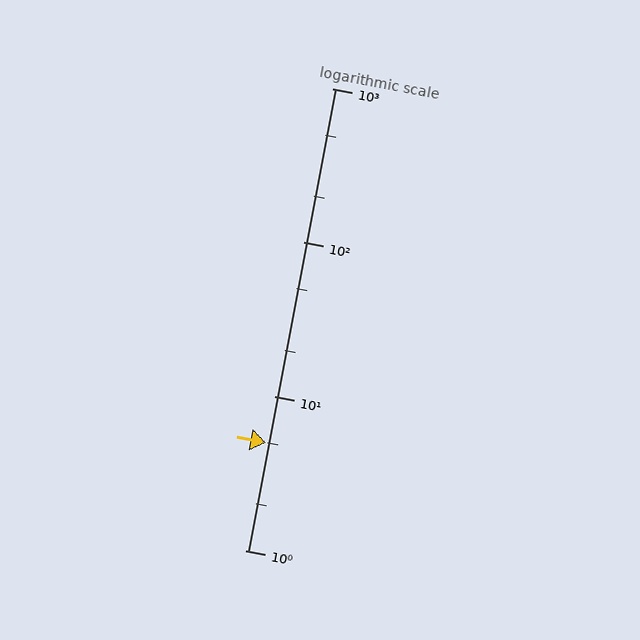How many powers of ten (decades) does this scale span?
The scale spans 3 decades, from 1 to 1000.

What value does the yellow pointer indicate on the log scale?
The pointer indicates approximately 5.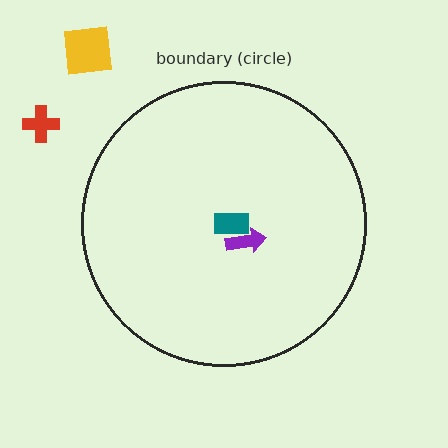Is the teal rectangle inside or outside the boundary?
Inside.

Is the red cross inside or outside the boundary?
Outside.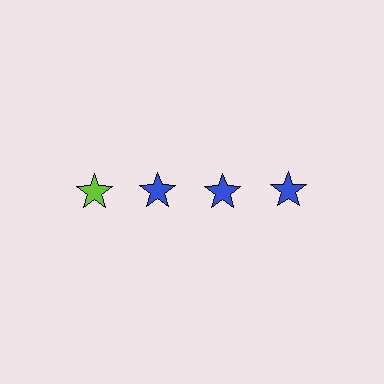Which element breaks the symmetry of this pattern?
The lime star in the top row, leftmost column breaks the symmetry. All other shapes are blue stars.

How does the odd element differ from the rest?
It has a different color: lime instead of blue.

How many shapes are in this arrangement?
There are 4 shapes arranged in a grid pattern.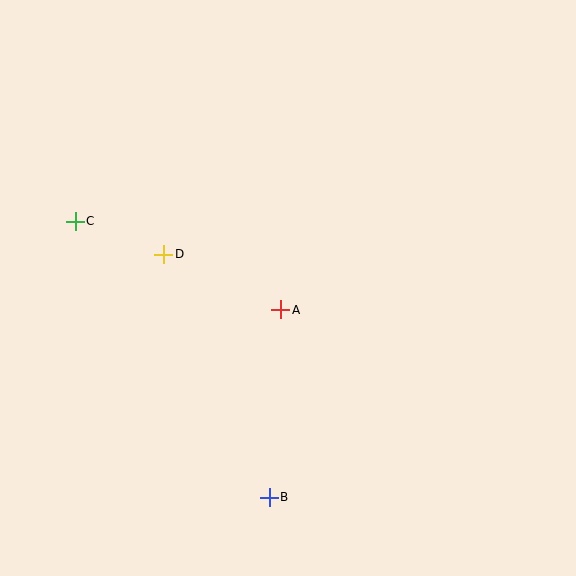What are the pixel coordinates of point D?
Point D is at (164, 254).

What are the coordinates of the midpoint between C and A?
The midpoint between C and A is at (178, 266).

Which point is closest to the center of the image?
Point A at (281, 310) is closest to the center.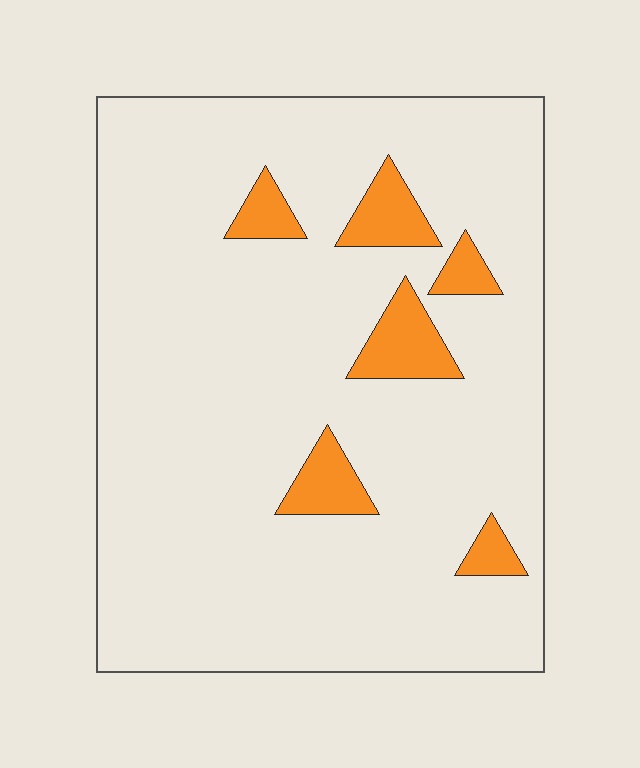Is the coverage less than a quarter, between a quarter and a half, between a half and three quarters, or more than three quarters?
Less than a quarter.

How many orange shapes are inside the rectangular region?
6.